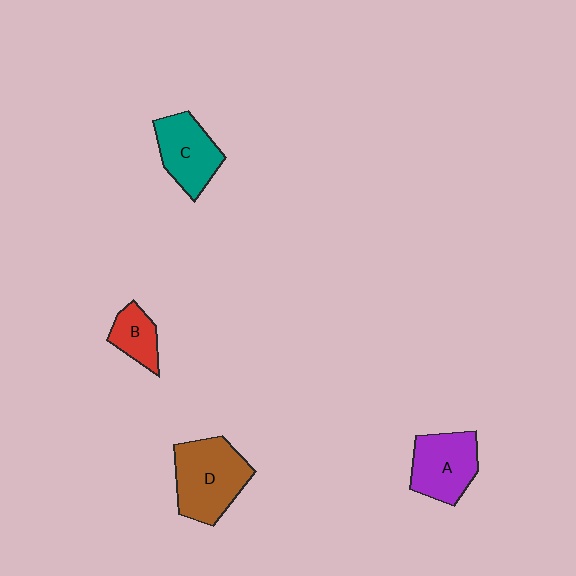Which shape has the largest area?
Shape D (brown).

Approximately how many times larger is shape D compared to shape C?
Approximately 1.3 times.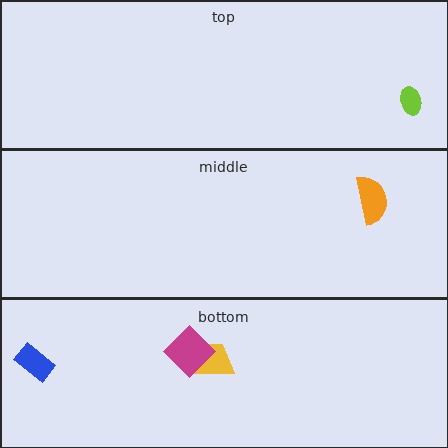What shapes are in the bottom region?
The yellow trapezoid, the magenta diamond, the blue rectangle.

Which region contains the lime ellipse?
The top region.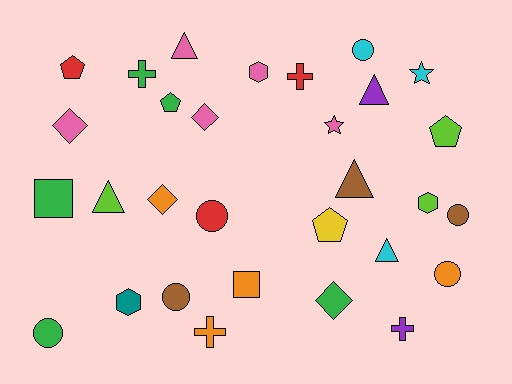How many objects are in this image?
There are 30 objects.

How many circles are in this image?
There are 6 circles.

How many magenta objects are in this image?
There are no magenta objects.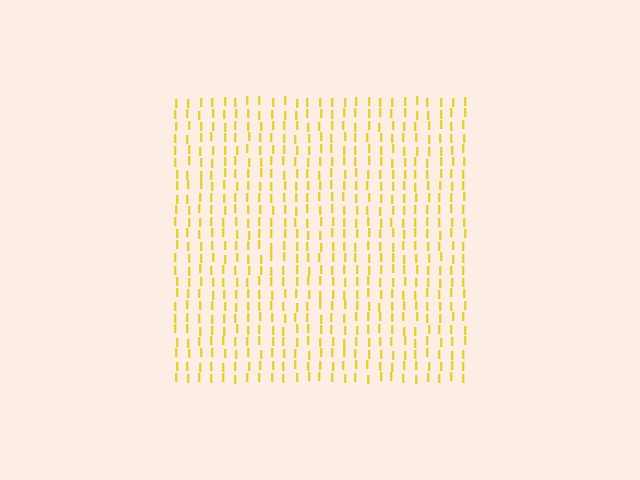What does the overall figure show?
The overall figure shows a square.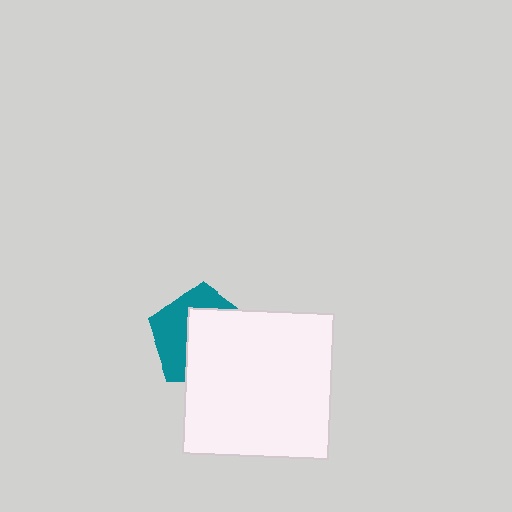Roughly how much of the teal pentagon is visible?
A small part of it is visible (roughly 41%).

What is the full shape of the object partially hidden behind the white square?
The partially hidden object is a teal pentagon.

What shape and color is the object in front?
The object in front is a white square.